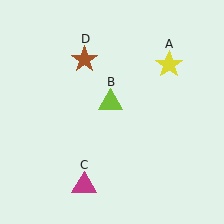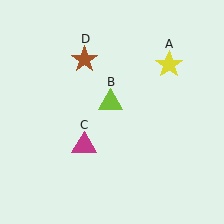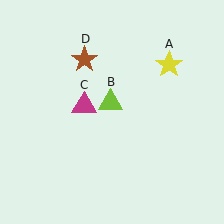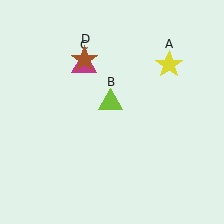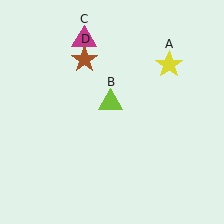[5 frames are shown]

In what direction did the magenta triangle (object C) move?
The magenta triangle (object C) moved up.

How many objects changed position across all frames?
1 object changed position: magenta triangle (object C).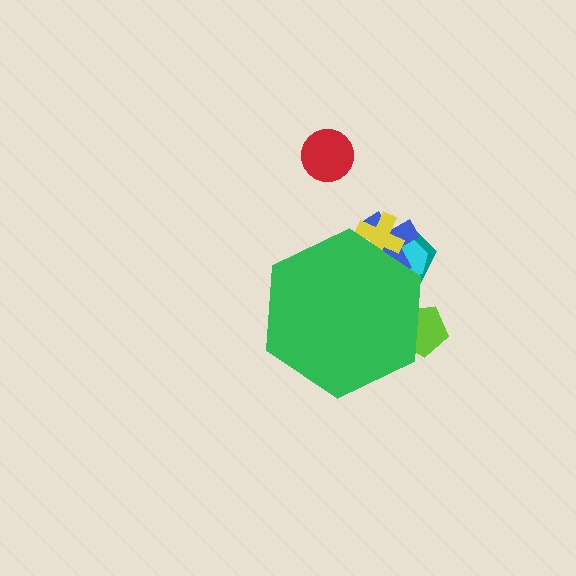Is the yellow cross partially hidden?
Yes, the yellow cross is partially hidden behind the green hexagon.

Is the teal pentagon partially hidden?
Yes, the teal pentagon is partially hidden behind the green hexagon.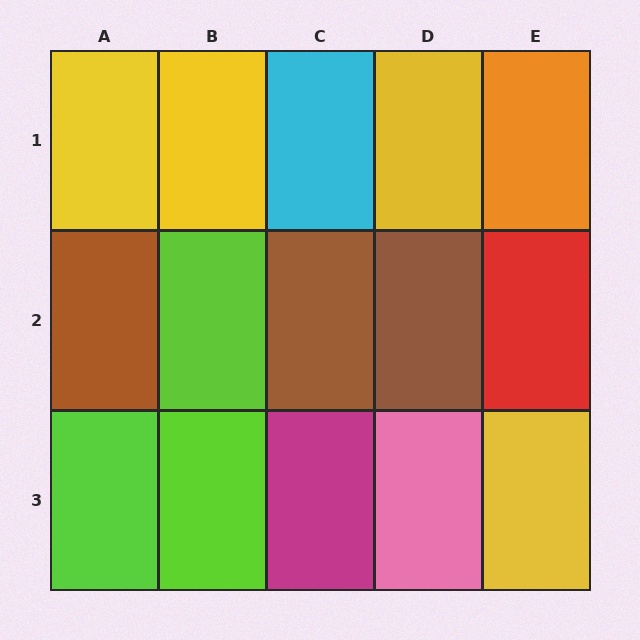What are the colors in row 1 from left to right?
Yellow, yellow, cyan, yellow, orange.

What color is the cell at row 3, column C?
Magenta.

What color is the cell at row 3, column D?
Pink.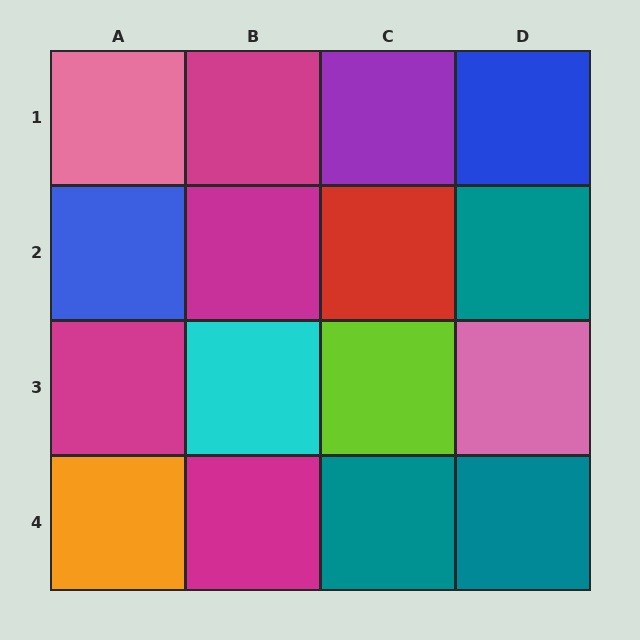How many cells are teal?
3 cells are teal.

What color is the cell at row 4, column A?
Orange.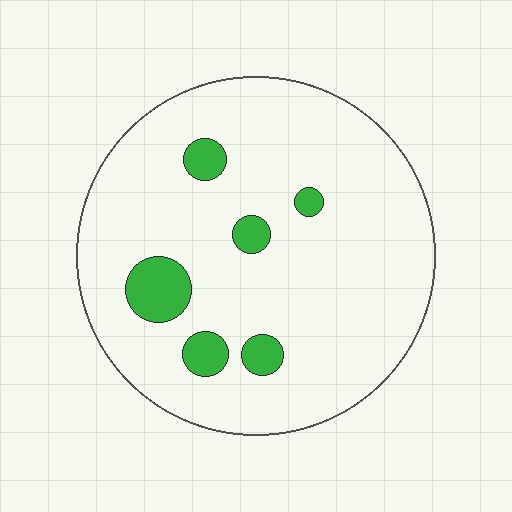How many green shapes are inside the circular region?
6.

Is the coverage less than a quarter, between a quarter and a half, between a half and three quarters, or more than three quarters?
Less than a quarter.